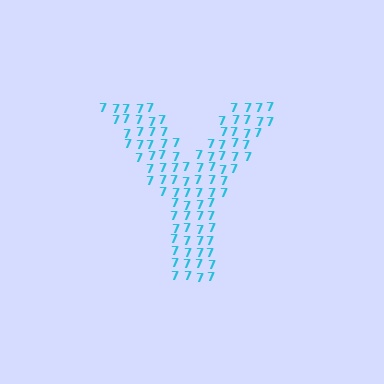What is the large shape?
The large shape is the letter Y.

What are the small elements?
The small elements are digit 7's.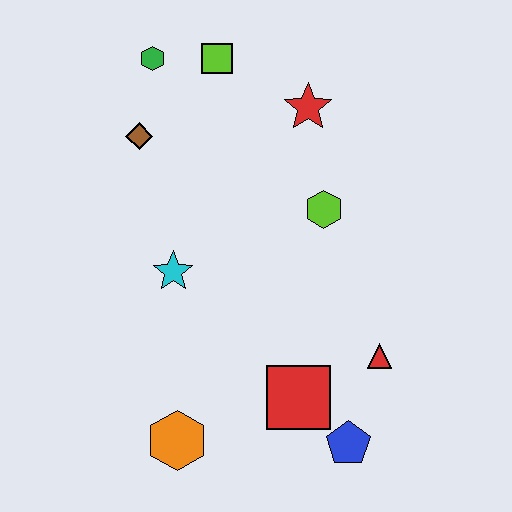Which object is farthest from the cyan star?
The blue pentagon is farthest from the cyan star.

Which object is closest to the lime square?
The green hexagon is closest to the lime square.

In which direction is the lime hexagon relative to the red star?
The lime hexagon is below the red star.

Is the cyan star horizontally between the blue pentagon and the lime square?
No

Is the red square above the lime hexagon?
No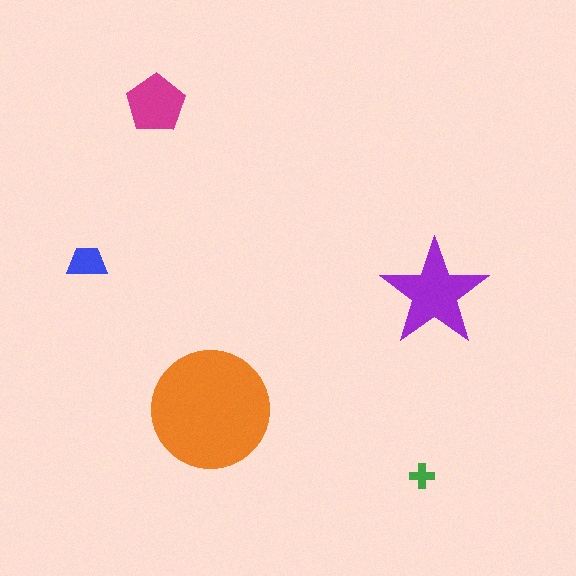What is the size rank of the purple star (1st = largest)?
2nd.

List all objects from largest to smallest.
The orange circle, the purple star, the magenta pentagon, the blue trapezoid, the green cross.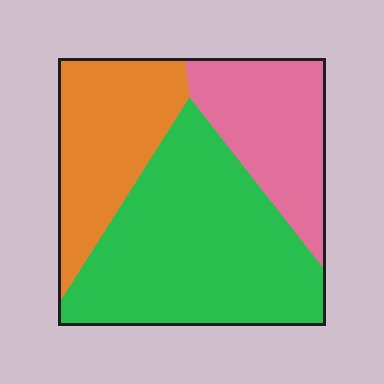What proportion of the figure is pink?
Pink takes up less than a quarter of the figure.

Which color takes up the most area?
Green, at roughly 50%.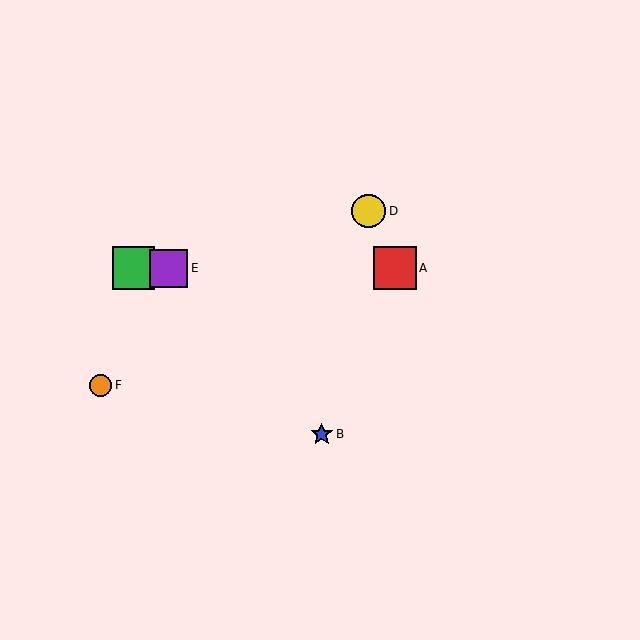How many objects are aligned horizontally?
3 objects (A, C, E) are aligned horizontally.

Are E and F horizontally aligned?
No, E is at y≈268 and F is at y≈385.